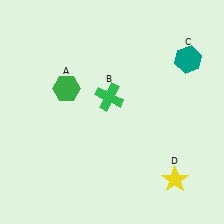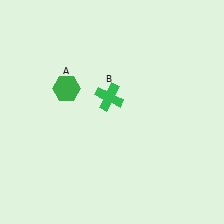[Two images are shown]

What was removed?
The teal hexagon (C), the yellow star (D) were removed in Image 2.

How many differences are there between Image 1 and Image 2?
There are 2 differences between the two images.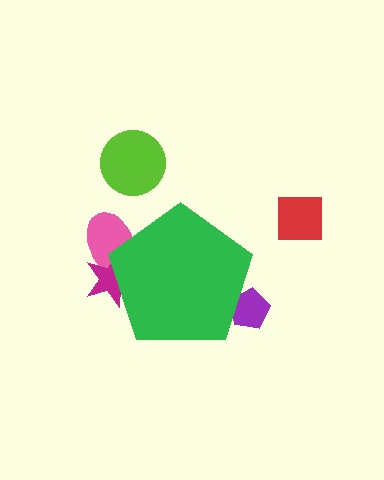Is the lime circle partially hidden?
No, the lime circle is fully visible.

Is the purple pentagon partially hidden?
Yes, the purple pentagon is partially hidden behind the green pentagon.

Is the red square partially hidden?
No, the red square is fully visible.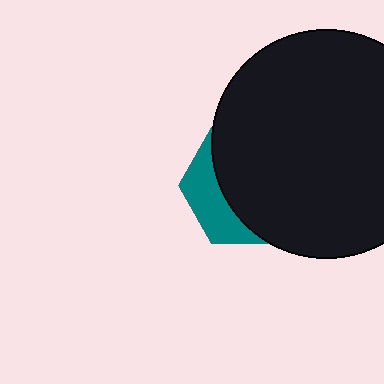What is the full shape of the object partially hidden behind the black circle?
The partially hidden object is a teal hexagon.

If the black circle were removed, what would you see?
You would see the complete teal hexagon.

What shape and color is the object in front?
The object in front is a black circle.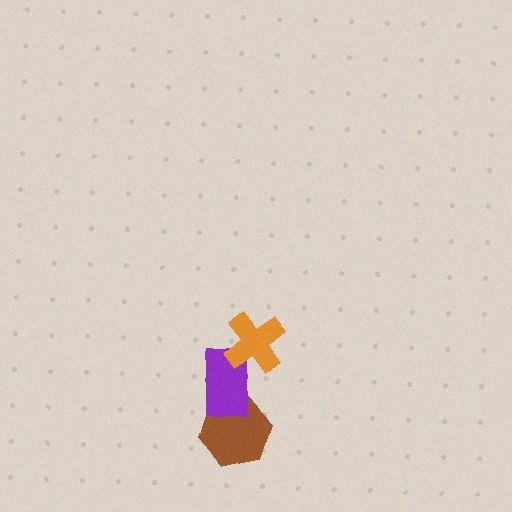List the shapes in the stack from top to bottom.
From top to bottom: the orange cross, the purple rectangle, the brown hexagon.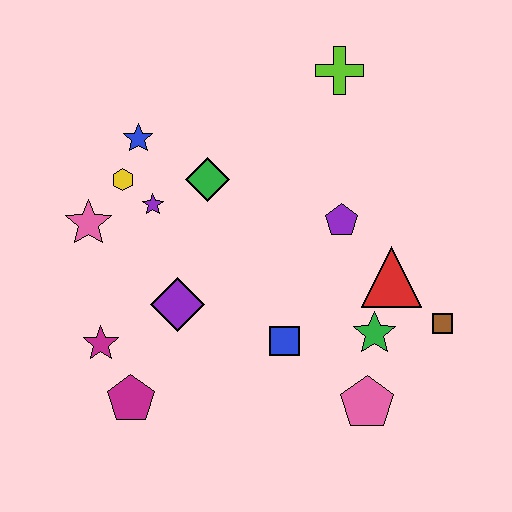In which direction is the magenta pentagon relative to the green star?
The magenta pentagon is to the left of the green star.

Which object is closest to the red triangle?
The green star is closest to the red triangle.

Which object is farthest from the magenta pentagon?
The lime cross is farthest from the magenta pentagon.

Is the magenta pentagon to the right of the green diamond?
No